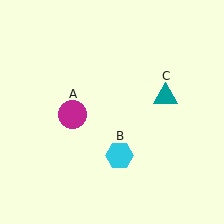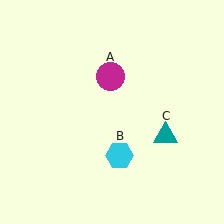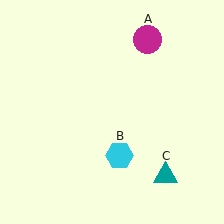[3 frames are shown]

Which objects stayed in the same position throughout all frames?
Cyan hexagon (object B) remained stationary.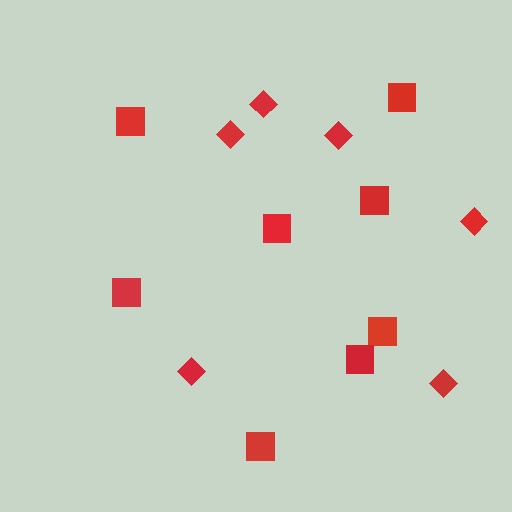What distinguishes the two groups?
There are 2 groups: one group of squares (8) and one group of diamonds (6).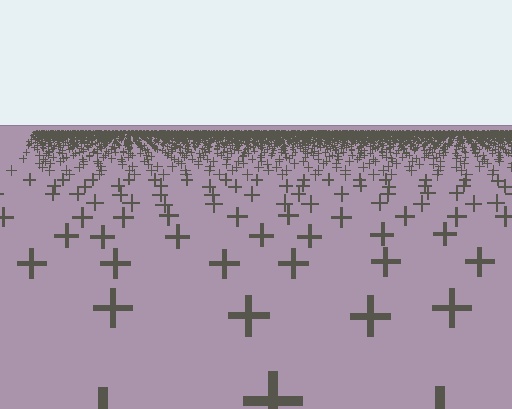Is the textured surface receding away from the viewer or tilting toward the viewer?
The surface is receding away from the viewer. Texture elements get smaller and denser toward the top.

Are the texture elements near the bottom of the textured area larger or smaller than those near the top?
Larger. Near the bottom, elements are closer to the viewer and appear at a bigger on-screen size.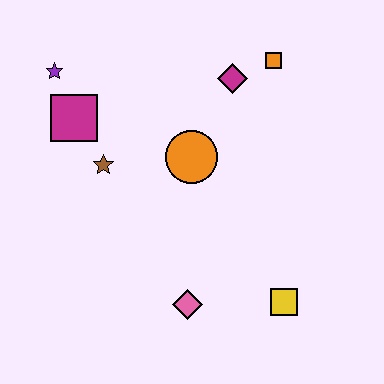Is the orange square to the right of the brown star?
Yes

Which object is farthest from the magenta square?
The yellow square is farthest from the magenta square.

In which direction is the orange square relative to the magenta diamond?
The orange square is to the right of the magenta diamond.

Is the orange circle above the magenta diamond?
No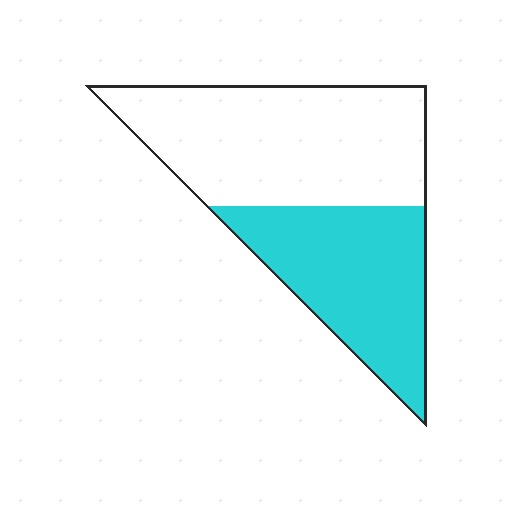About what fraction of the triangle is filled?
About two fifths (2/5).